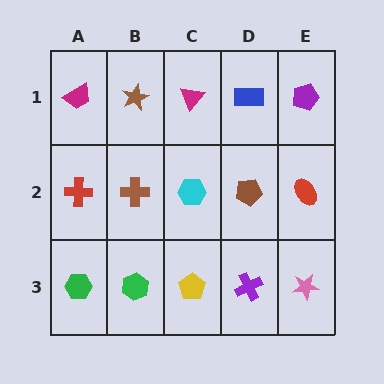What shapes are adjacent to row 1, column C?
A cyan hexagon (row 2, column C), a brown star (row 1, column B), a blue rectangle (row 1, column D).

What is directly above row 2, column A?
A magenta trapezoid.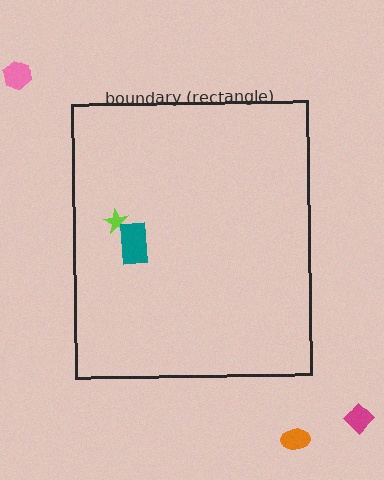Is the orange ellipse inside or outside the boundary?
Outside.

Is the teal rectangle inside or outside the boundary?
Inside.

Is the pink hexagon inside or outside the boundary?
Outside.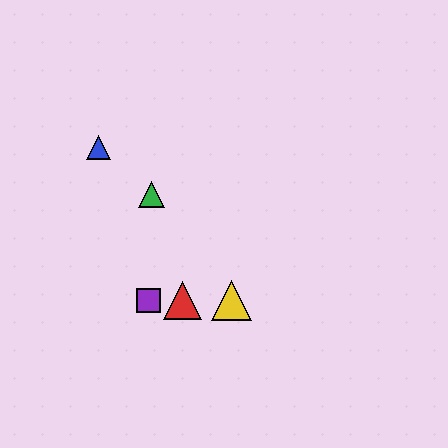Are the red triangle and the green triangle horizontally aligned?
No, the red triangle is at y≈301 and the green triangle is at y≈194.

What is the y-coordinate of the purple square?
The purple square is at y≈301.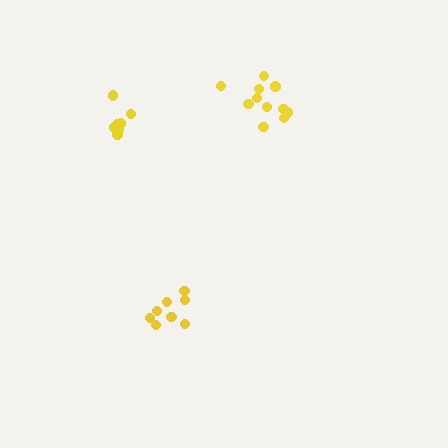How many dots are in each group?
Group 1: 8 dots, Group 2: 11 dots, Group 3: 8 dots (27 total).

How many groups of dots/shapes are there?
There are 3 groups.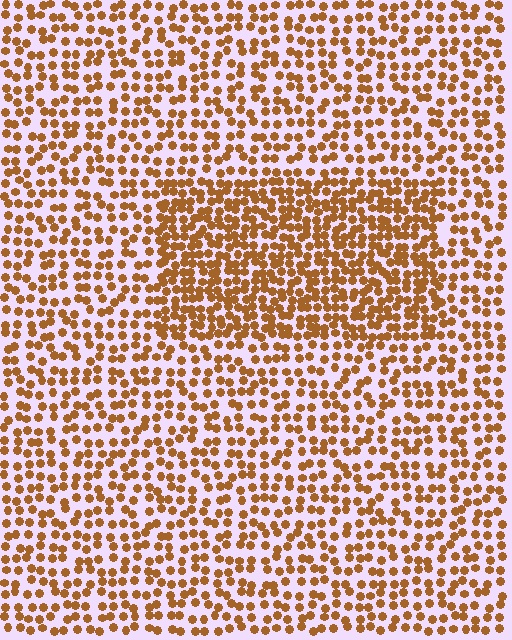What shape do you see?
I see a rectangle.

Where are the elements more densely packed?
The elements are more densely packed inside the rectangle boundary.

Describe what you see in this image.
The image contains small brown elements arranged at two different densities. A rectangle-shaped region is visible where the elements are more densely packed than the surrounding area.